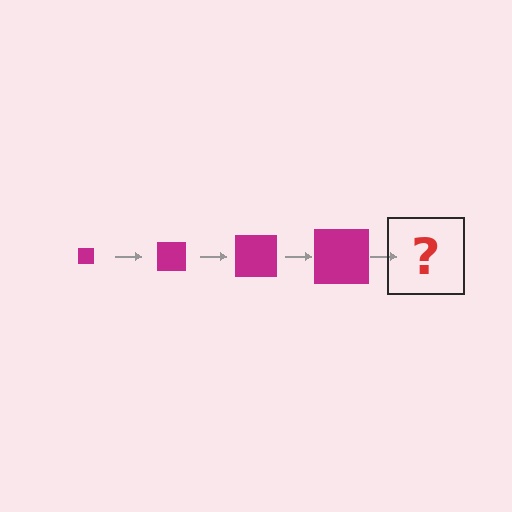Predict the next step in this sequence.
The next step is a magenta square, larger than the previous one.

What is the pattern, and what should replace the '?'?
The pattern is that the square gets progressively larger each step. The '?' should be a magenta square, larger than the previous one.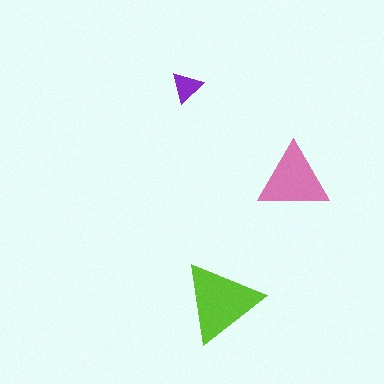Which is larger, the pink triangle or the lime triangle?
The lime one.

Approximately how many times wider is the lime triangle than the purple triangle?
About 2.5 times wider.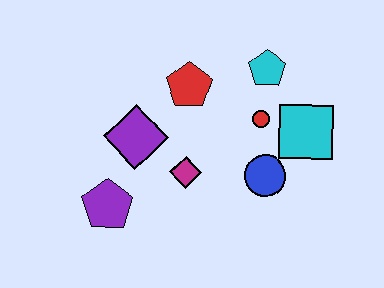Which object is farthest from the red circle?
The purple pentagon is farthest from the red circle.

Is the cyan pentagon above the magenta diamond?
Yes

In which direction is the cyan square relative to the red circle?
The cyan square is to the right of the red circle.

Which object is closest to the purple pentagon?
The purple diamond is closest to the purple pentagon.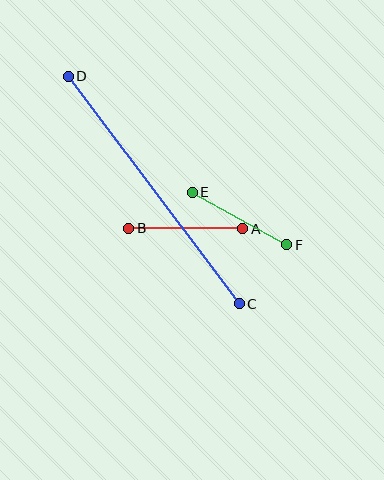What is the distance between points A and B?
The distance is approximately 114 pixels.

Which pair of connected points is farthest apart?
Points C and D are farthest apart.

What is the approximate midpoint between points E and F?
The midpoint is at approximately (239, 219) pixels.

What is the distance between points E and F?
The distance is approximately 108 pixels.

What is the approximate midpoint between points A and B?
The midpoint is at approximately (186, 228) pixels.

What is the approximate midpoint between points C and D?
The midpoint is at approximately (154, 190) pixels.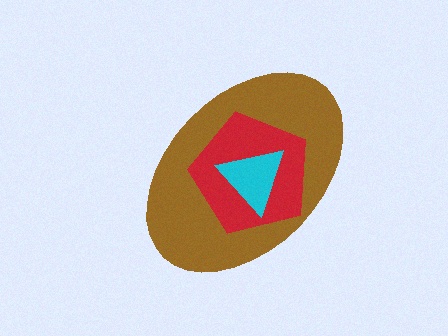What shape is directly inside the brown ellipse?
The red pentagon.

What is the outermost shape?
The brown ellipse.